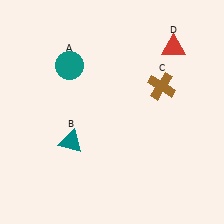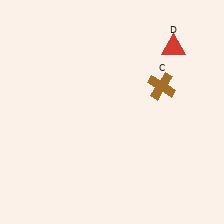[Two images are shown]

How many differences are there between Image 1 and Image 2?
There are 2 differences between the two images.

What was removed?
The teal triangle (B), the teal circle (A) were removed in Image 2.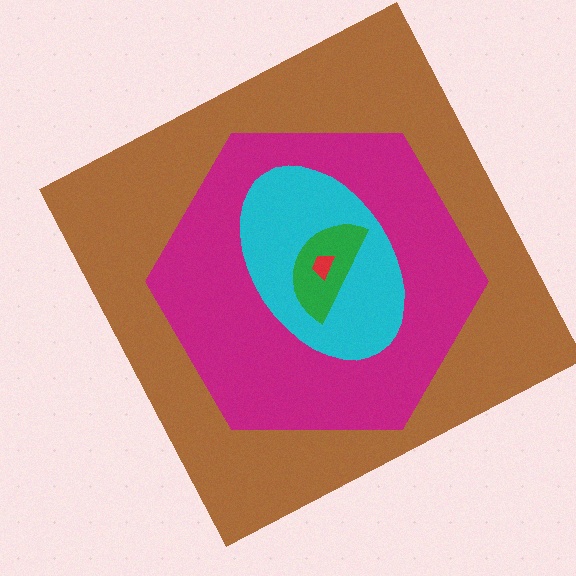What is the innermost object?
The red trapezoid.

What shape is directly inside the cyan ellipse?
The green semicircle.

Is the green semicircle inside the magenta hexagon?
Yes.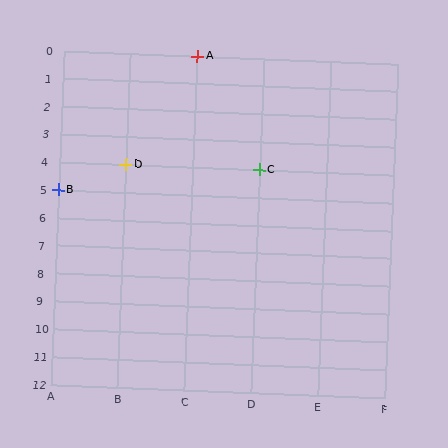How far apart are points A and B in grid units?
Points A and B are 2 columns and 5 rows apart (about 5.4 grid units diagonally).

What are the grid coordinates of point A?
Point A is at grid coordinates (C, 0).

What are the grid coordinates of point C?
Point C is at grid coordinates (D, 4).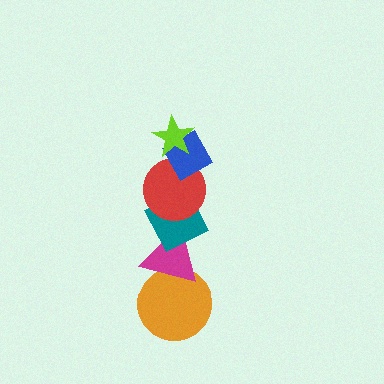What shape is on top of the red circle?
The blue diamond is on top of the red circle.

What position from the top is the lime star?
The lime star is 1st from the top.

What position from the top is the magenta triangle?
The magenta triangle is 5th from the top.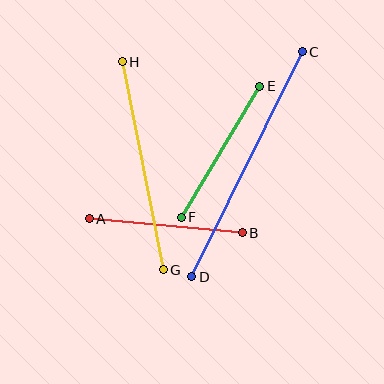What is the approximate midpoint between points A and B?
The midpoint is at approximately (166, 226) pixels.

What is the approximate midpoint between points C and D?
The midpoint is at approximately (247, 164) pixels.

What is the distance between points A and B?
The distance is approximately 153 pixels.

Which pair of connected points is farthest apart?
Points C and D are farthest apart.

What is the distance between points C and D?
The distance is approximately 251 pixels.